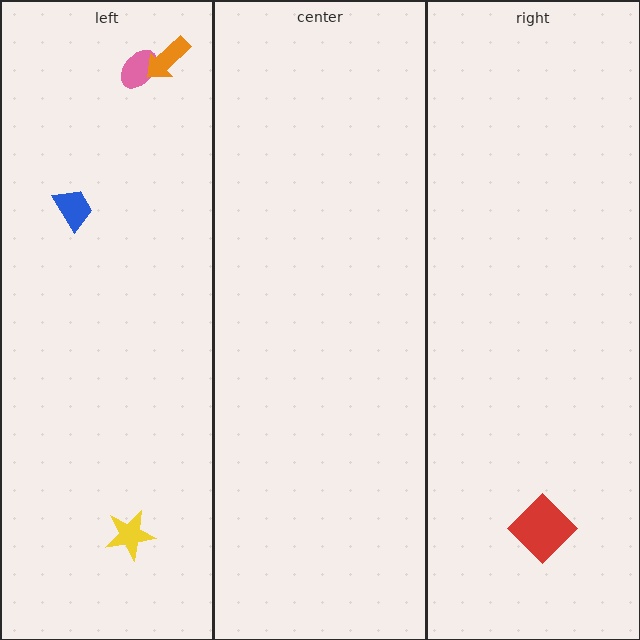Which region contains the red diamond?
The right region.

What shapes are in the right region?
The red diamond.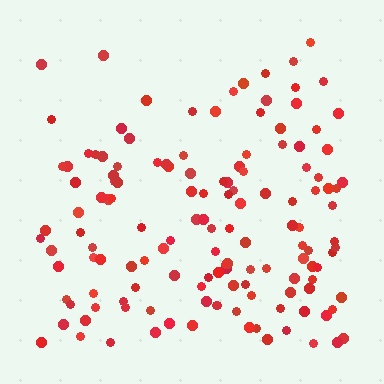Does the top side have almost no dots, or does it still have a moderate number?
Still a moderate number, just noticeably fewer than the bottom.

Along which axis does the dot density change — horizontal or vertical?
Vertical.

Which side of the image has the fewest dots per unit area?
The top.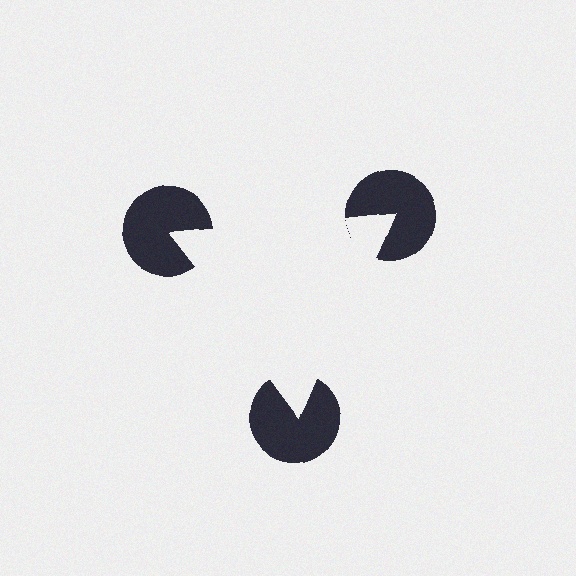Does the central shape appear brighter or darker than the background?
It typically appears slightly brighter than the background, even though no actual brightness change is drawn.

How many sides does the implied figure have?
3 sides.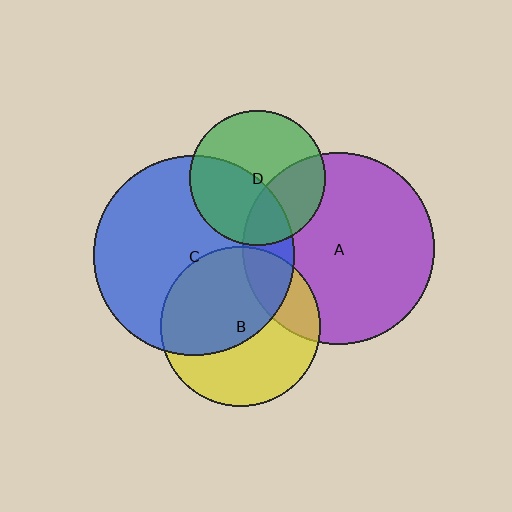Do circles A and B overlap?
Yes.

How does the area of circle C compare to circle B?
Approximately 1.6 times.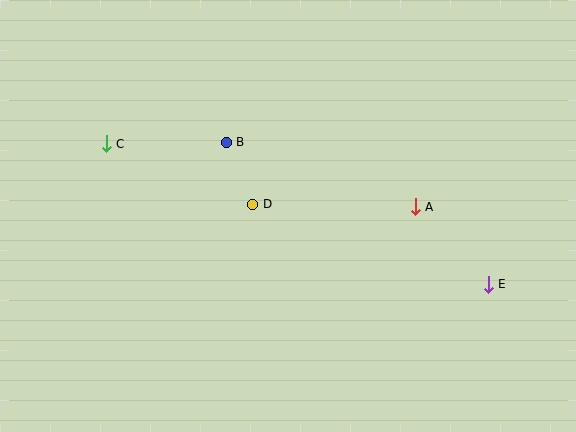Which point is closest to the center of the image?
Point D at (253, 204) is closest to the center.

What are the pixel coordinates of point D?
Point D is at (253, 204).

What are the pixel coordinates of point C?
Point C is at (106, 144).